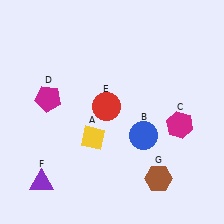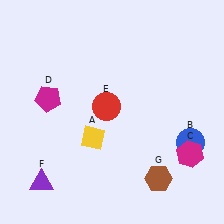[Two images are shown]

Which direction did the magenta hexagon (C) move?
The magenta hexagon (C) moved down.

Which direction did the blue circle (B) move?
The blue circle (B) moved right.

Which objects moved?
The objects that moved are: the blue circle (B), the magenta hexagon (C).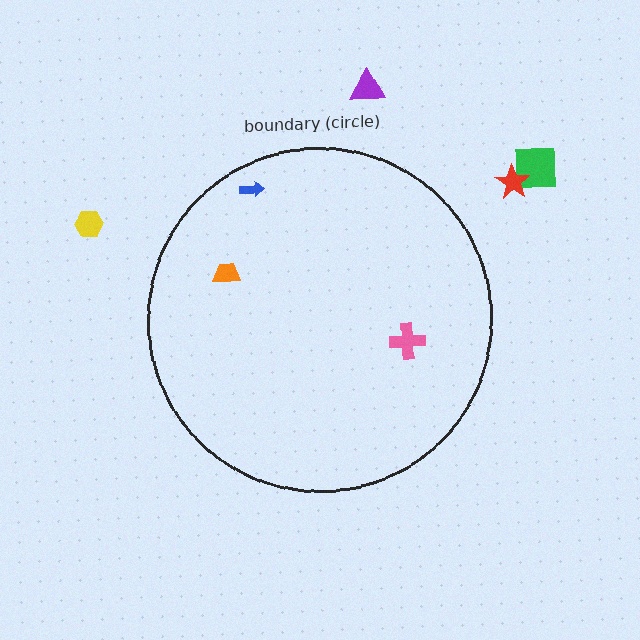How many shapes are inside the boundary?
3 inside, 4 outside.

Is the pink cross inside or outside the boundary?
Inside.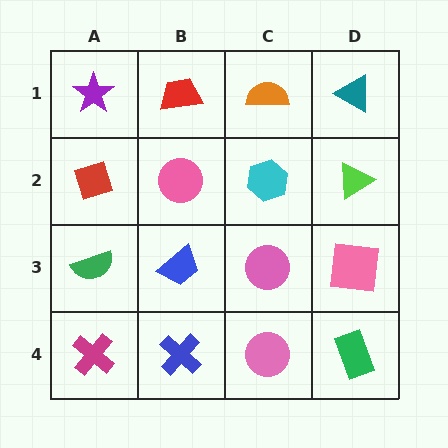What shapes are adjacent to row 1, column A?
A red diamond (row 2, column A), a red trapezoid (row 1, column B).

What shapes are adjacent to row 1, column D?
A lime triangle (row 2, column D), an orange semicircle (row 1, column C).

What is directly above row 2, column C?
An orange semicircle.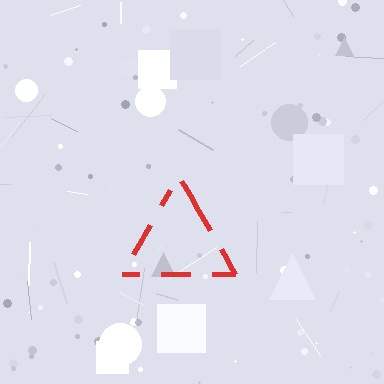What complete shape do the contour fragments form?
The contour fragments form a triangle.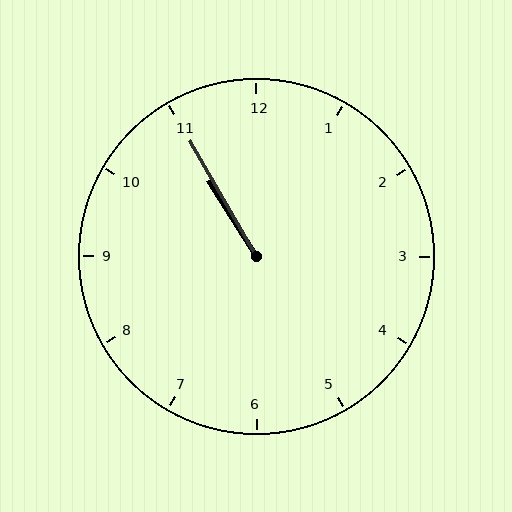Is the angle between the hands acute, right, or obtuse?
It is acute.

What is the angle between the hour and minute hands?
Approximately 2 degrees.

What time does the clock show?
10:55.